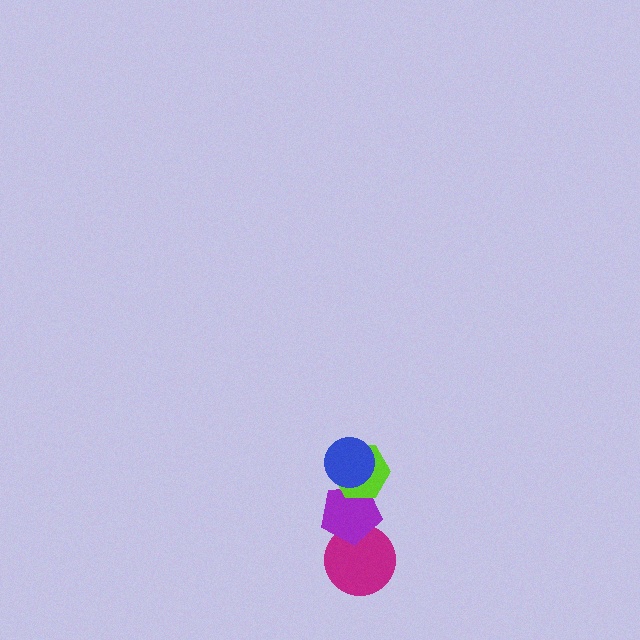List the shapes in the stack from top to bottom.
From top to bottom: the blue circle, the lime hexagon, the purple pentagon, the magenta circle.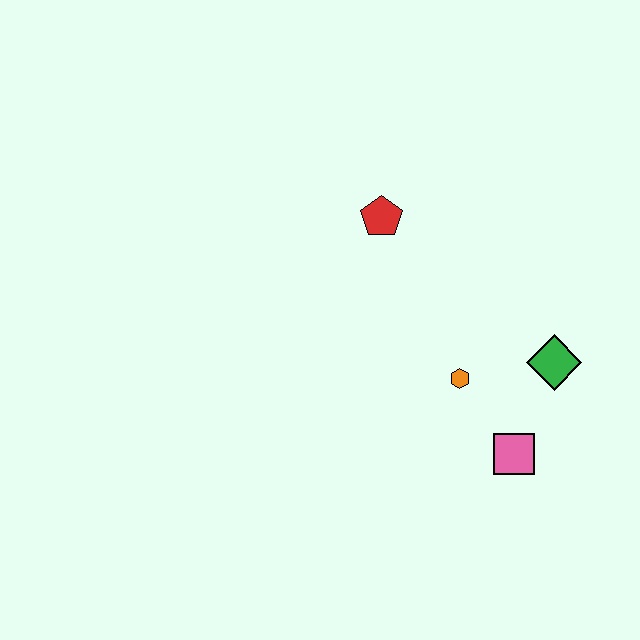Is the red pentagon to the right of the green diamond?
No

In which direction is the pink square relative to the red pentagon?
The pink square is below the red pentagon.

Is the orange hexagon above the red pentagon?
No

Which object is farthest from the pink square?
The red pentagon is farthest from the pink square.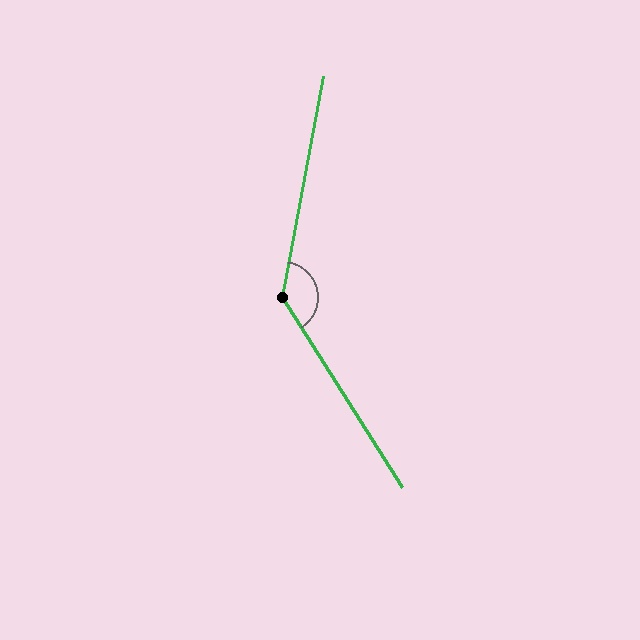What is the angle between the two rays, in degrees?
Approximately 137 degrees.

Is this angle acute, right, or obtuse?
It is obtuse.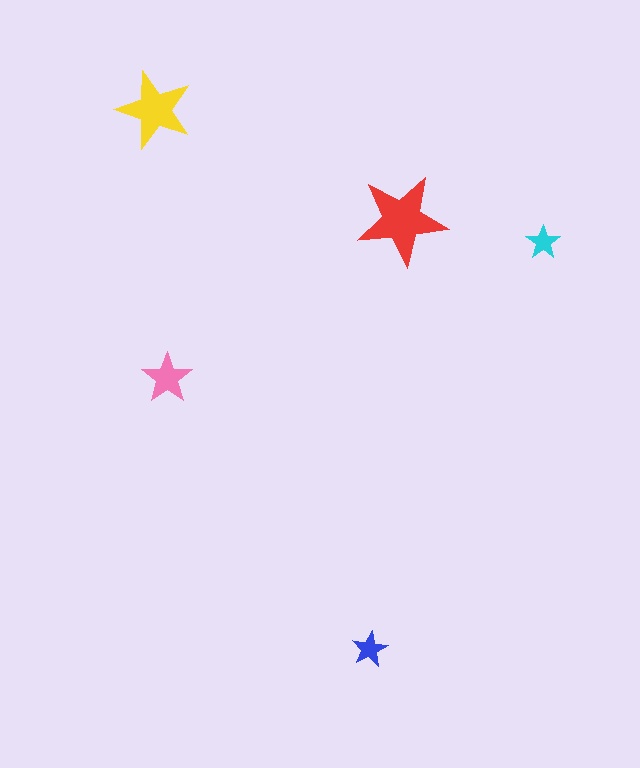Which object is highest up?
The yellow star is topmost.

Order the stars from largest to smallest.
the red one, the yellow one, the pink one, the blue one, the cyan one.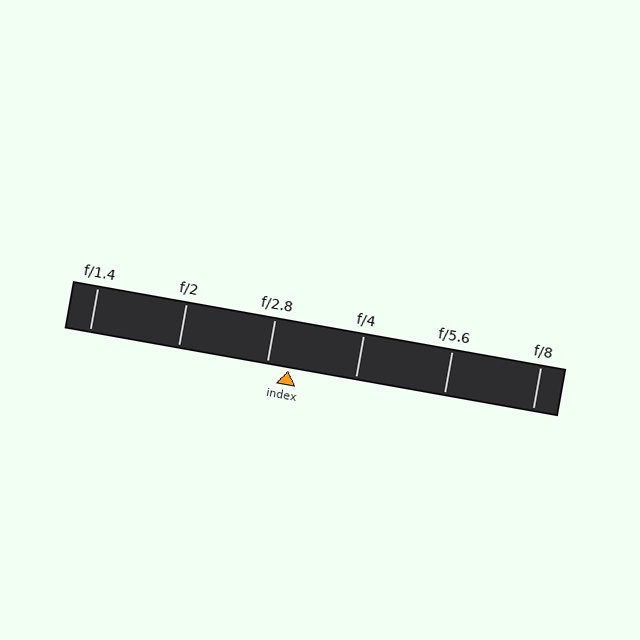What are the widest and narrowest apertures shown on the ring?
The widest aperture shown is f/1.4 and the narrowest is f/8.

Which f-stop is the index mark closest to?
The index mark is closest to f/2.8.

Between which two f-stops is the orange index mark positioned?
The index mark is between f/2.8 and f/4.